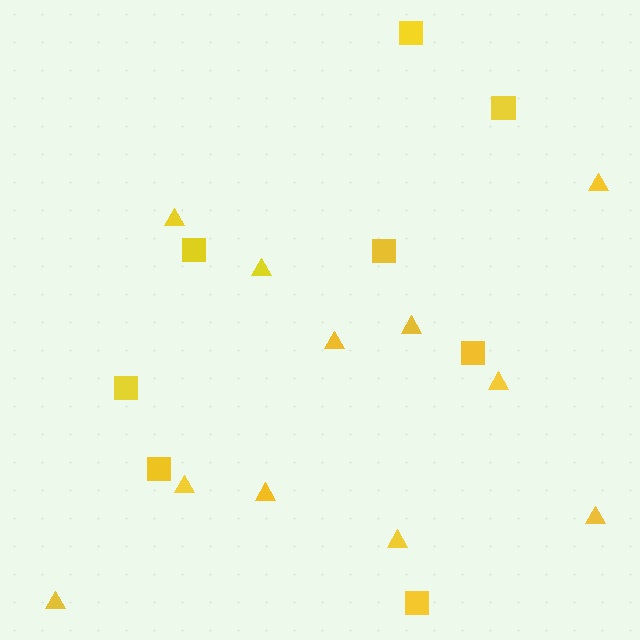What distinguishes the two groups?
There are 2 groups: one group of squares (8) and one group of triangles (11).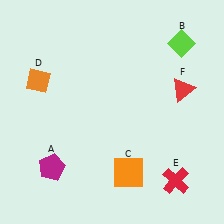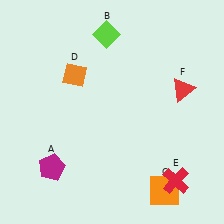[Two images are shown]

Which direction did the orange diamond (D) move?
The orange diamond (D) moved right.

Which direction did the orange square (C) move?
The orange square (C) moved right.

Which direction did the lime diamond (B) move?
The lime diamond (B) moved left.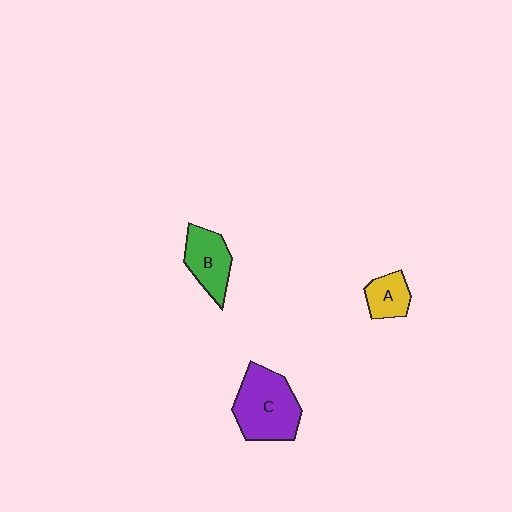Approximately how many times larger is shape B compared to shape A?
Approximately 1.5 times.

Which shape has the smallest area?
Shape A (yellow).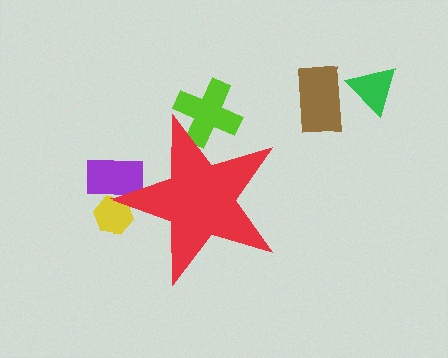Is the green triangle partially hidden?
No, the green triangle is fully visible.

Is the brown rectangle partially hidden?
No, the brown rectangle is fully visible.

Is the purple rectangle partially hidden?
Yes, the purple rectangle is partially hidden behind the red star.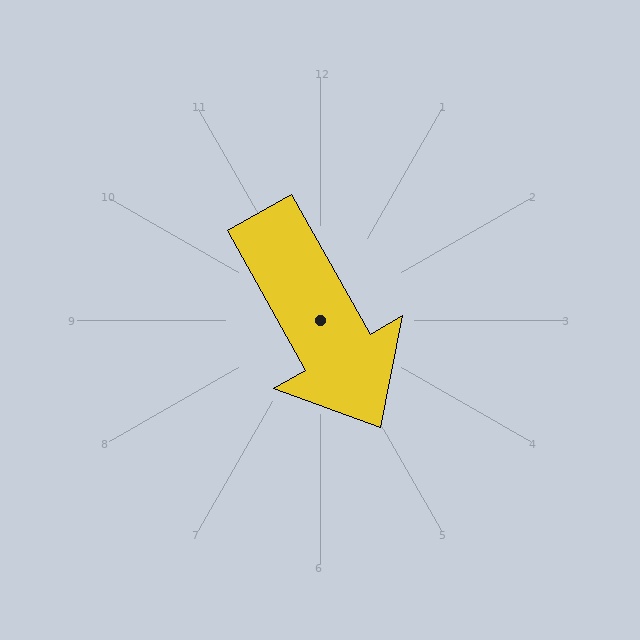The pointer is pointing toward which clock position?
Roughly 5 o'clock.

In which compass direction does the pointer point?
Southeast.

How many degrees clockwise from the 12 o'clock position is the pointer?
Approximately 151 degrees.